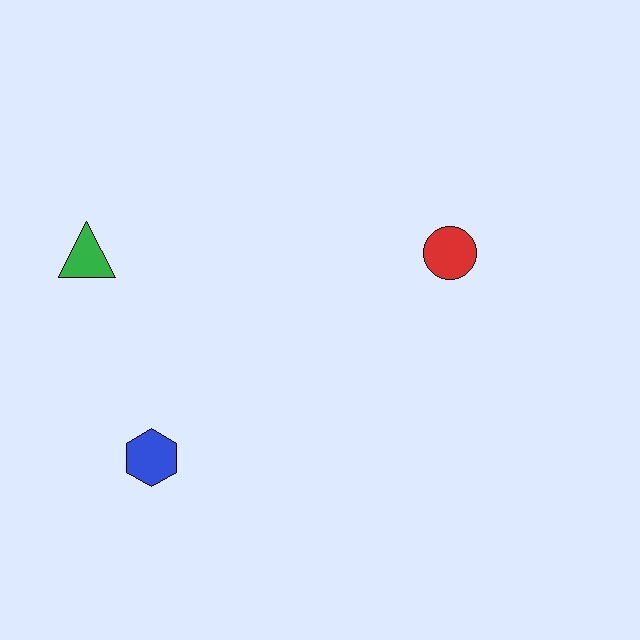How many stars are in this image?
There are no stars.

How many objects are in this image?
There are 3 objects.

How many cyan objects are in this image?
There are no cyan objects.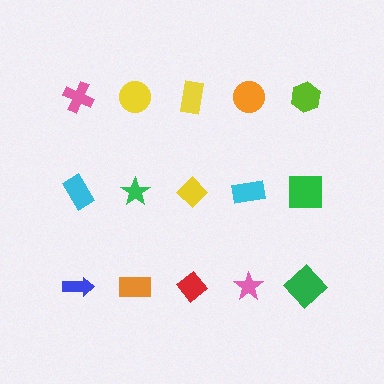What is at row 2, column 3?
A yellow diamond.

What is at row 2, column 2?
A green star.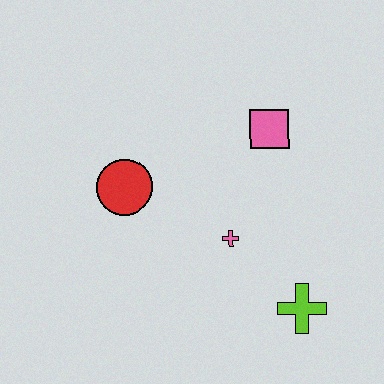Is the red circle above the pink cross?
Yes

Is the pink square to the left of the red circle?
No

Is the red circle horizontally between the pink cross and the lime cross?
No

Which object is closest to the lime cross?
The pink cross is closest to the lime cross.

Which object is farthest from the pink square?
The lime cross is farthest from the pink square.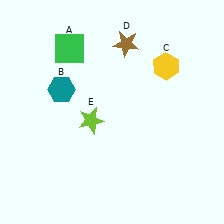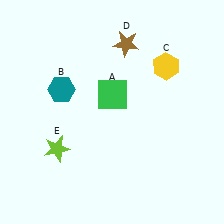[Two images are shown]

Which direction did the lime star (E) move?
The lime star (E) moved left.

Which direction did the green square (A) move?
The green square (A) moved down.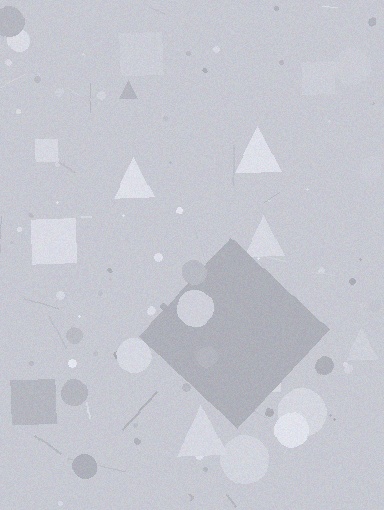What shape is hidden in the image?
A diamond is hidden in the image.